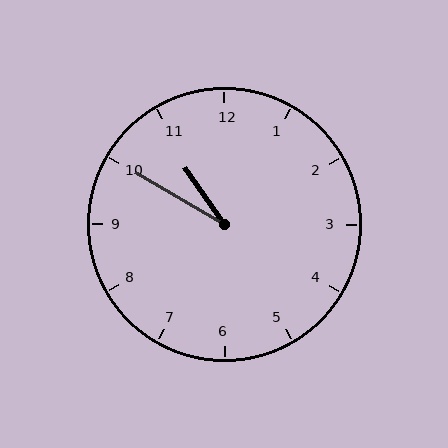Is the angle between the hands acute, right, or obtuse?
It is acute.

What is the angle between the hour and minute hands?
Approximately 25 degrees.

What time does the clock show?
10:50.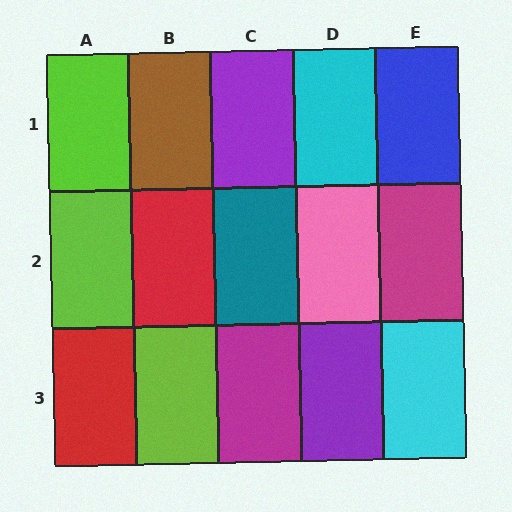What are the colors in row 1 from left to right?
Lime, brown, purple, cyan, blue.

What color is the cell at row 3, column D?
Purple.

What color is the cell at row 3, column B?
Lime.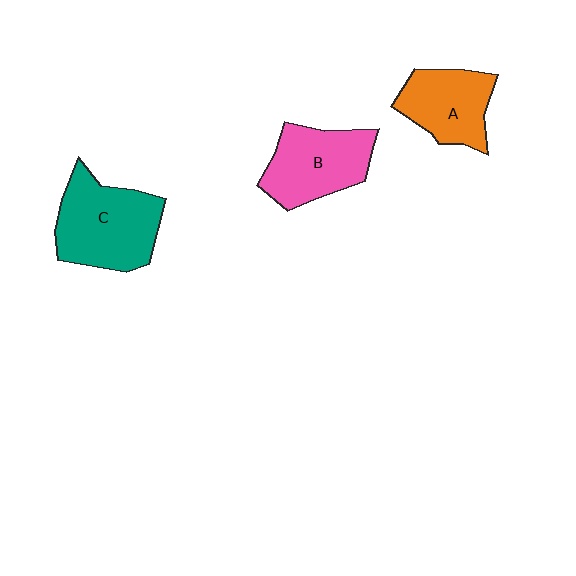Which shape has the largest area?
Shape C (teal).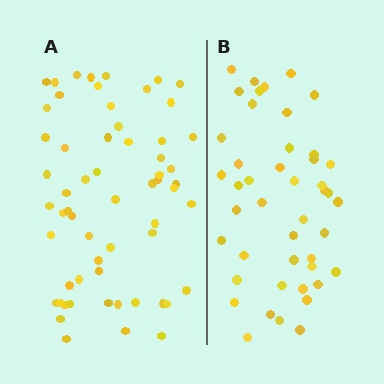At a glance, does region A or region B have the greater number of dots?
Region A (the left region) has more dots.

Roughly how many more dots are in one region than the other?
Region A has approximately 15 more dots than region B.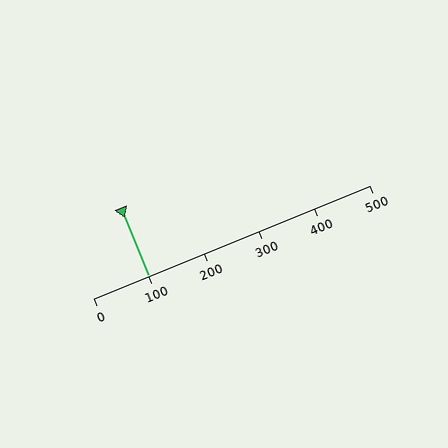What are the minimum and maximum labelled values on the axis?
The axis runs from 0 to 500.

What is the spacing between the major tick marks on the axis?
The major ticks are spaced 100 apart.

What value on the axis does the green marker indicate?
The marker indicates approximately 100.